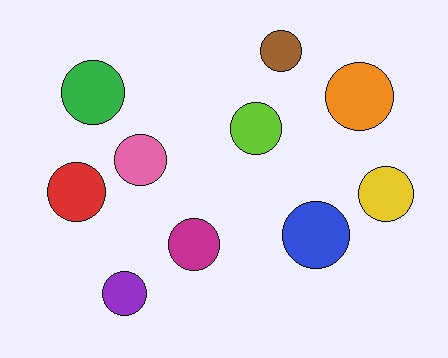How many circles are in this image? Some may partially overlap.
There are 10 circles.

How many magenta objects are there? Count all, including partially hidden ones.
There is 1 magenta object.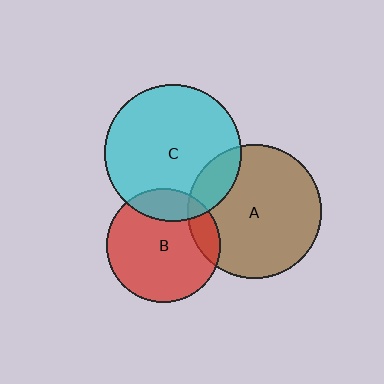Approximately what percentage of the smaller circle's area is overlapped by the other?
Approximately 15%.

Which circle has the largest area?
Circle C (cyan).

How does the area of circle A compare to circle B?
Approximately 1.4 times.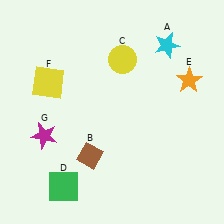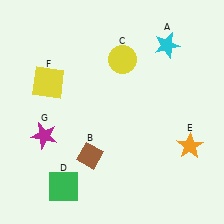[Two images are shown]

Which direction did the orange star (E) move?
The orange star (E) moved down.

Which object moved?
The orange star (E) moved down.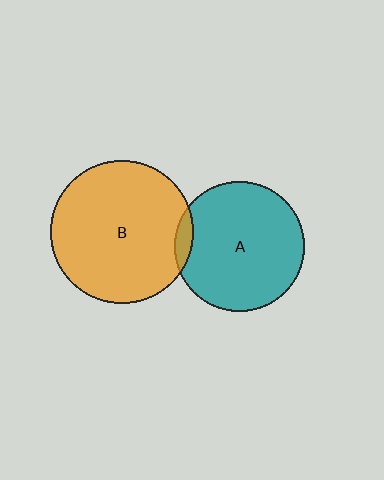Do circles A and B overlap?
Yes.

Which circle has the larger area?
Circle B (orange).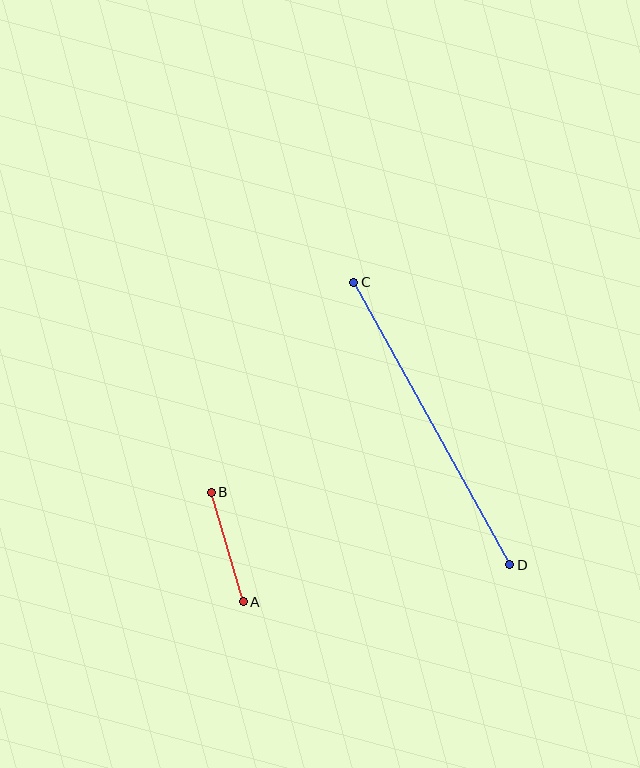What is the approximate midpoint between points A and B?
The midpoint is at approximately (227, 547) pixels.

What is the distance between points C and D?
The distance is approximately 323 pixels.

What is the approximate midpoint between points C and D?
The midpoint is at approximately (432, 424) pixels.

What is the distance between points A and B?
The distance is approximately 114 pixels.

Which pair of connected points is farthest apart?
Points C and D are farthest apart.